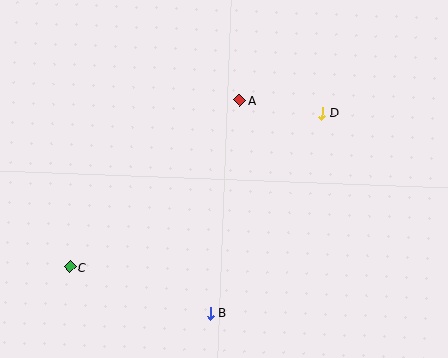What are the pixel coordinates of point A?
Point A is at (240, 100).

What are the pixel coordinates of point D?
Point D is at (322, 113).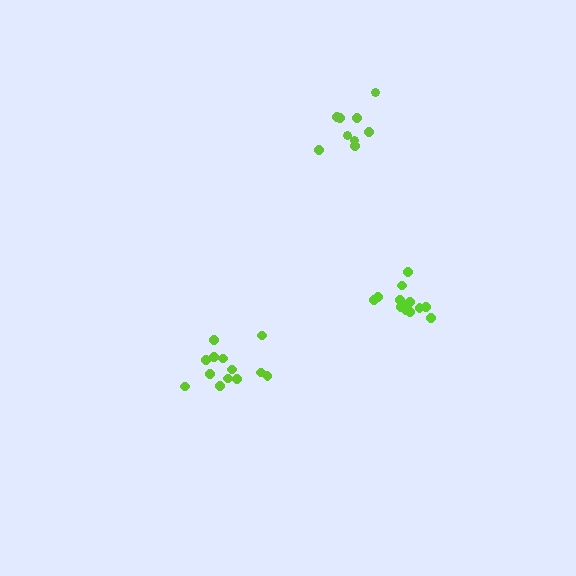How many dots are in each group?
Group 1: 13 dots, Group 2: 13 dots, Group 3: 9 dots (35 total).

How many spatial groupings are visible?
There are 3 spatial groupings.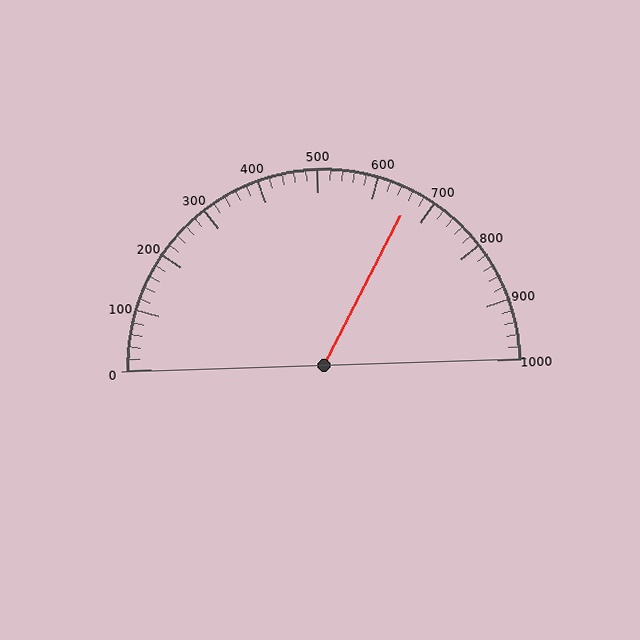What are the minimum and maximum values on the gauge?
The gauge ranges from 0 to 1000.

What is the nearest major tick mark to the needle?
The nearest major tick mark is 700.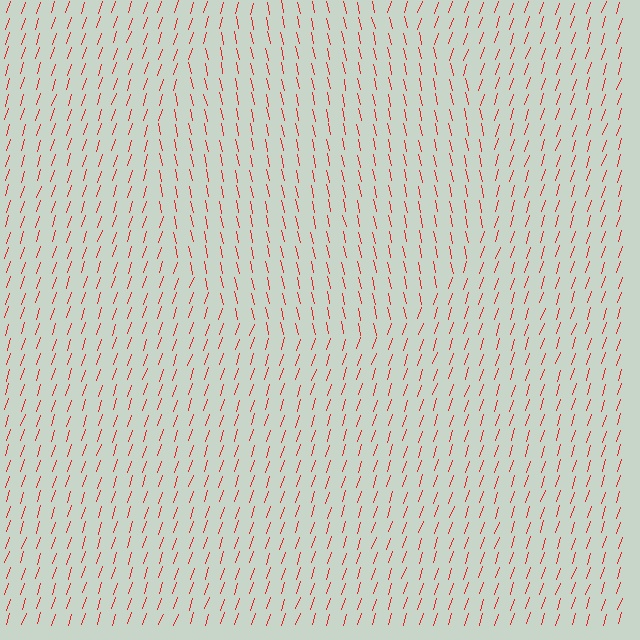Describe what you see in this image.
The image is filled with small red line segments. A circle region in the image has lines oriented differently from the surrounding lines, creating a visible texture boundary.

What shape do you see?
I see a circle.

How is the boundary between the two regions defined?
The boundary is defined purely by a change in line orientation (approximately 31 degrees difference). All lines are the same color and thickness.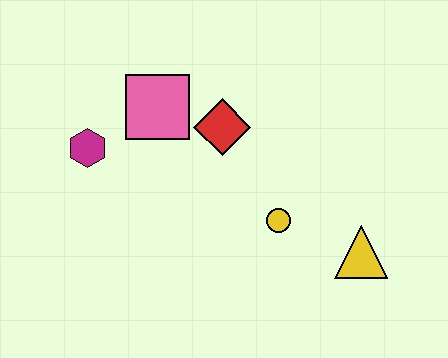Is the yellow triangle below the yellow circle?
Yes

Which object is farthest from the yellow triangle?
The magenta hexagon is farthest from the yellow triangle.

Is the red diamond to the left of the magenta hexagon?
No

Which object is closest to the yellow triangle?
The yellow circle is closest to the yellow triangle.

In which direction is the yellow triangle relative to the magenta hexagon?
The yellow triangle is to the right of the magenta hexagon.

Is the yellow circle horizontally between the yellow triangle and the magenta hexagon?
Yes